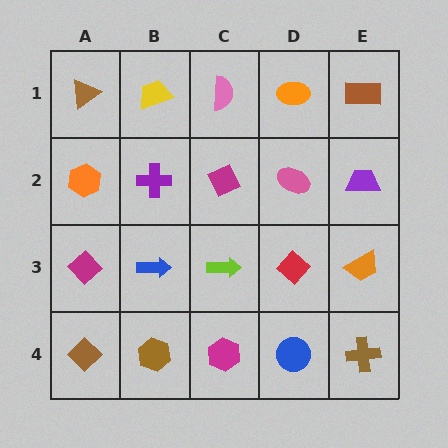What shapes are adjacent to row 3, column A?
An orange hexagon (row 2, column A), a brown diamond (row 4, column A), a blue arrow (row 3, column B).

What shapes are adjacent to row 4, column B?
A blue arrow (row 3, column B), a brown diamond (row 4, column A), a magenta hexagon (row 4, column C).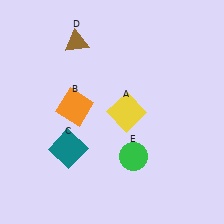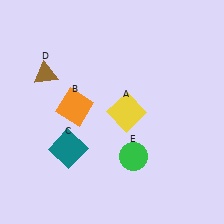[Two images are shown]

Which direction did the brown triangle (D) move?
The brown triangle (D) moved down.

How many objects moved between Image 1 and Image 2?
1 object moved between the two images.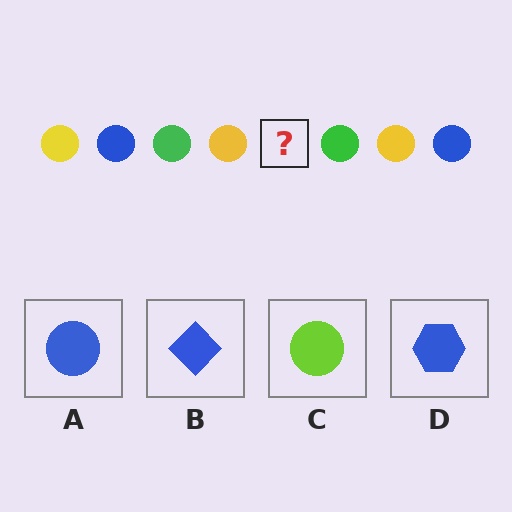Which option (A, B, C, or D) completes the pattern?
A.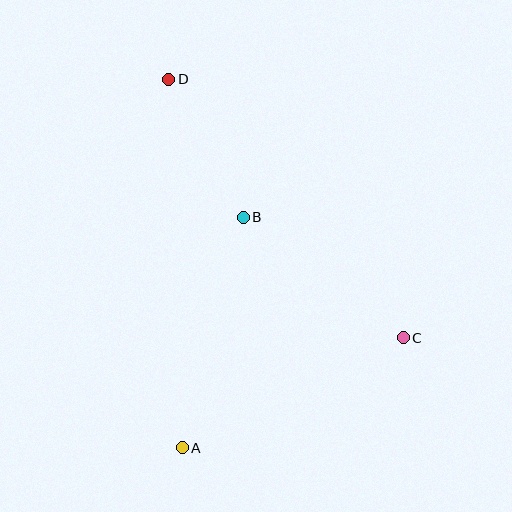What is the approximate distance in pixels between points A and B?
The distance between A and B is approximately 239 pixels.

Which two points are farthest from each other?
Points A and D are farthest from each other.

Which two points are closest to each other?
Points B and D are closest to each other.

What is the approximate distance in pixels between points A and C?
The distance between A and C is approximately 247 pixels.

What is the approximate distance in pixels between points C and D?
The distance between C and D is approximately 349 pixels.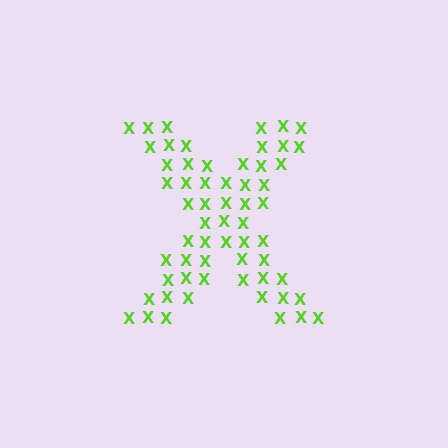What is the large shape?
The large shape is the letter X.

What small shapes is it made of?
It is made of small letter X's.